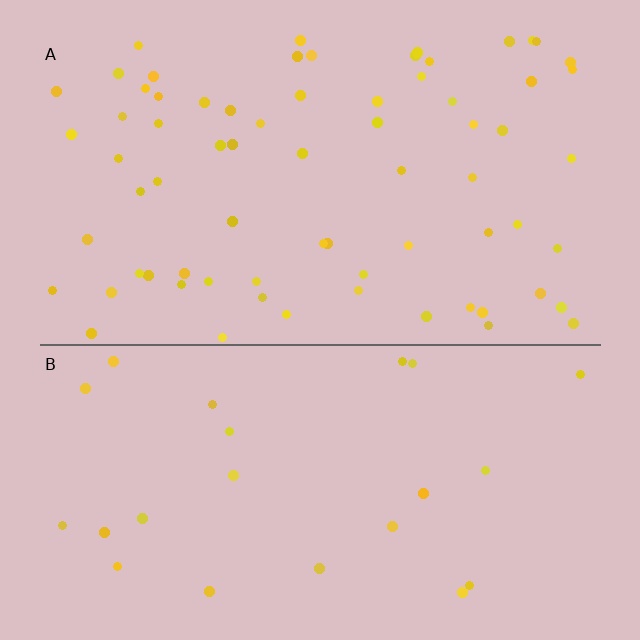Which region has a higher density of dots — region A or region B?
A (the top).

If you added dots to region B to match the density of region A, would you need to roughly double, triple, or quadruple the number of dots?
Approximately triple.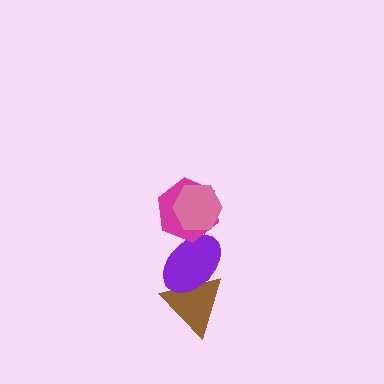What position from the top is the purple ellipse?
The purple ellipse is 3rd from the top.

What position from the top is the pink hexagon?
The pink hexagon is 1st from the top.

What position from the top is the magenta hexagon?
The magenta hexagon is 2nd from the top.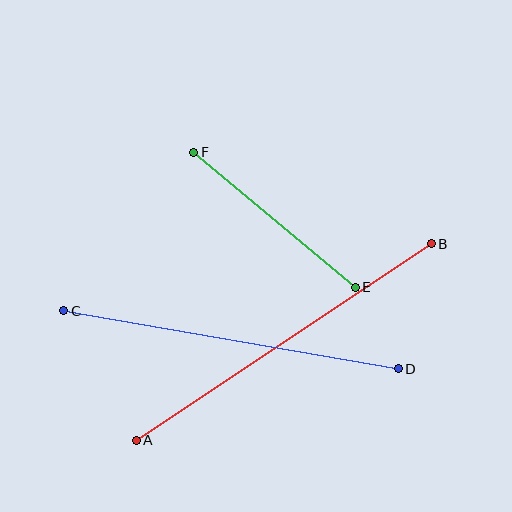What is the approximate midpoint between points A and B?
The midpoint is at approximately (284, 342) pixels.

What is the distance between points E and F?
The distance is approximately 210 pixels.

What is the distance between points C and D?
The distance is approximately 340 pixels.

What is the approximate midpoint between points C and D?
The midpoint is at approximately (231, 340) pixels.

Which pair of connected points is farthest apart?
Points A and B are farthest apart.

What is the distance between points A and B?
The distance is approximately 354 pixels.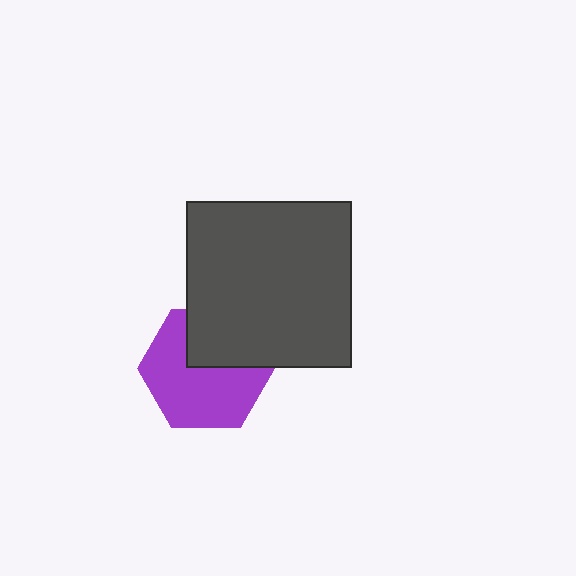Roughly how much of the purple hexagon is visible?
Most of it is visible (roughly 66%).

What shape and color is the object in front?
The object in front is a dark gray square.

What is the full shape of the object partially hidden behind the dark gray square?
The partially hidden object is a purple hexagon.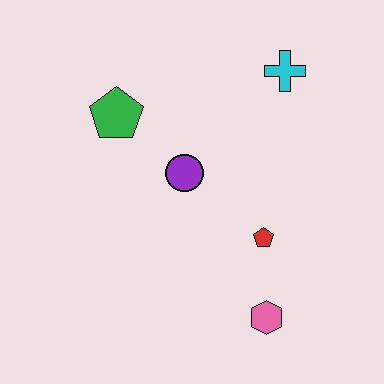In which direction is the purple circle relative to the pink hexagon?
The purple circle is above the pink hexagon.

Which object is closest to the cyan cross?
The purple circle is closest to the cyan cross.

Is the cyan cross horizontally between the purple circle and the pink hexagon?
No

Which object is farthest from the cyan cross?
The pink hexagon is farthest from the cyan cross.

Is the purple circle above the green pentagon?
No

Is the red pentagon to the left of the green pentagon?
No